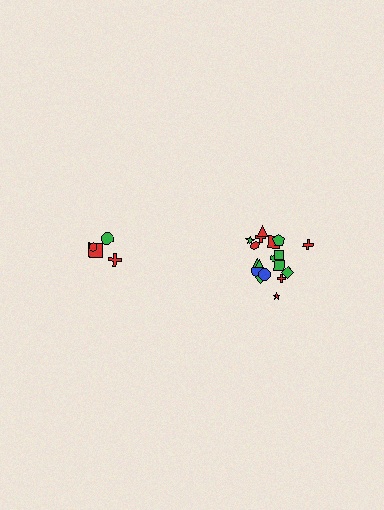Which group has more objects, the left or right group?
The right group.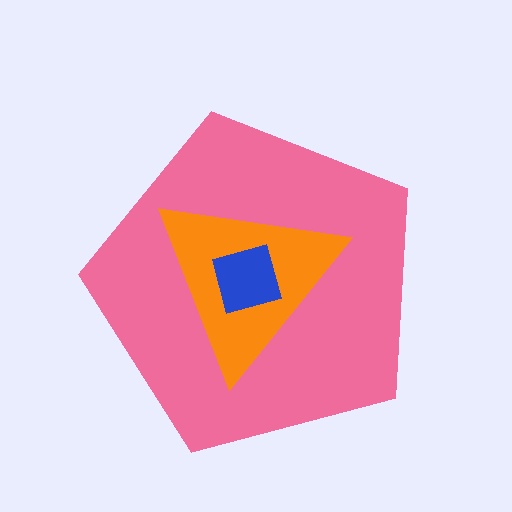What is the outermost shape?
The pink pentagon.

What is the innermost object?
The blue square.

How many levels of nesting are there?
3.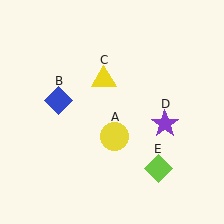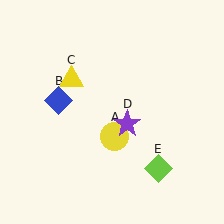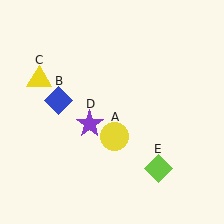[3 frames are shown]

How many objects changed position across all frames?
2 objects changed position: yellow triangle (object C), purple star (object D).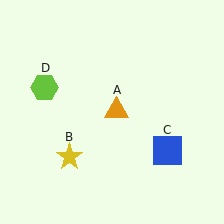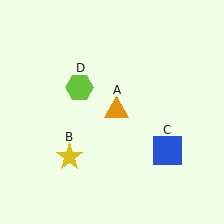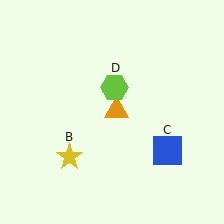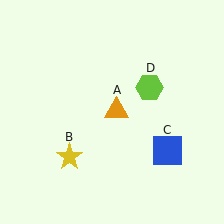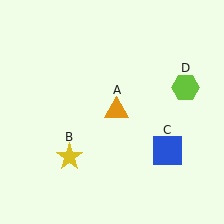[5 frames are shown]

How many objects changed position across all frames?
1 object changed position: lime hexagon (object D).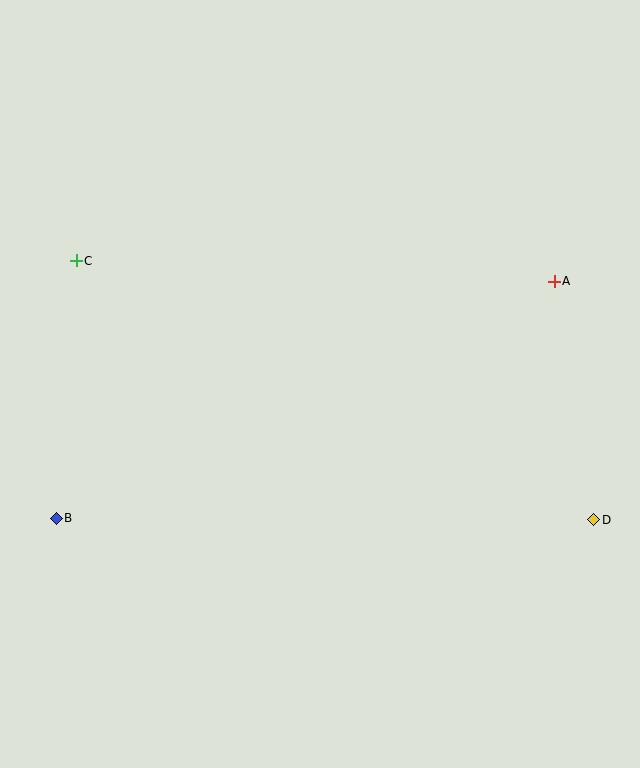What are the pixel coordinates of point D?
Point D is at (594, 520).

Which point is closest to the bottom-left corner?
Point B is closest to the bottom-left corner.